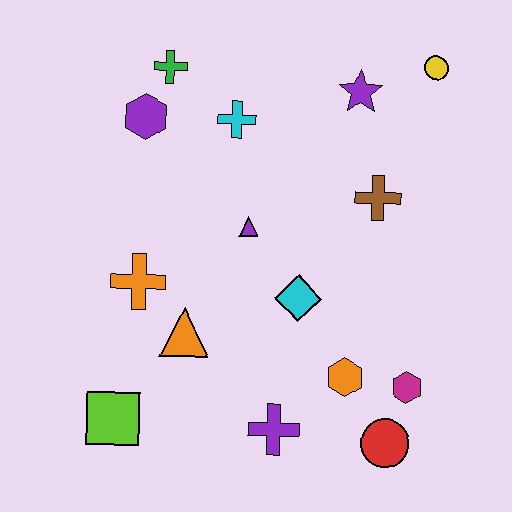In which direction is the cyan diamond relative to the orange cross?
The cyan diamond is to the right of the orange cross.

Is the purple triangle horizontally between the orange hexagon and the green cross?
Yes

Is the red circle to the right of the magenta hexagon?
No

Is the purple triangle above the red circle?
Yes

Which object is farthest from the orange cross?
The yellow circle is farthest from the orange cross.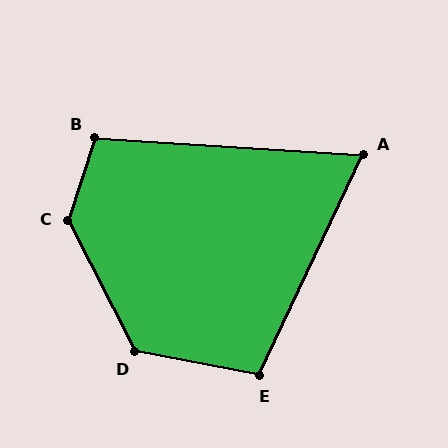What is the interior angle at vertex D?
Approximately 128 degrees (obtuse).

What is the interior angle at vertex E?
Approximately 104 degrees (obtuse).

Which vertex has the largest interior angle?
C, at approximately 136 degrees.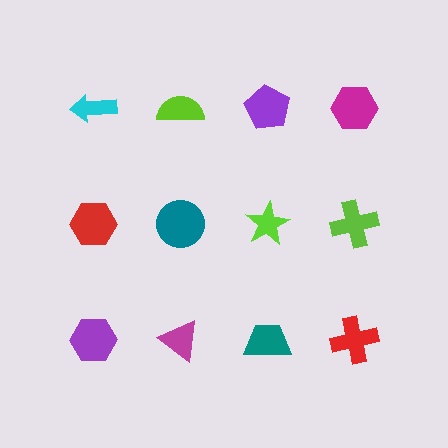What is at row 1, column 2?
A lime semicircle.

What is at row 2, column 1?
A red hexagon.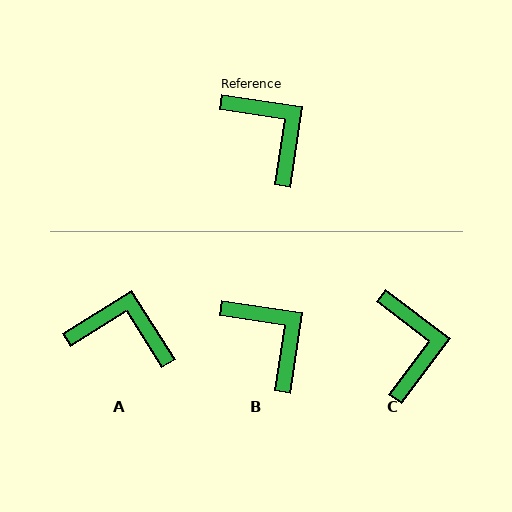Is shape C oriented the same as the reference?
No, it is off by about 29 degrees.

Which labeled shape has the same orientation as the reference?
B.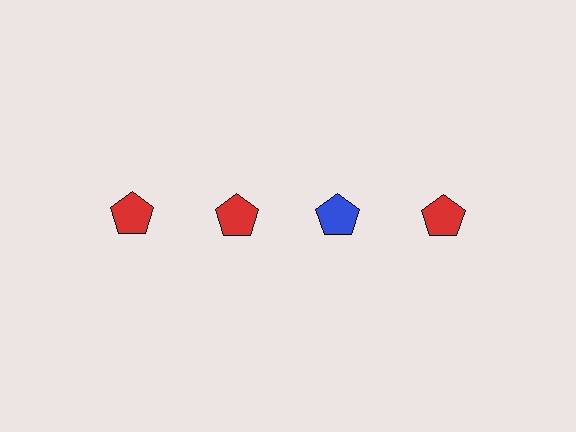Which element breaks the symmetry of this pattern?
The blue pentagon in the top row, center column breaks the symmetry. All other shapes are red pentagons.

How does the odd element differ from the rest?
It has a different color: blue instead of red.